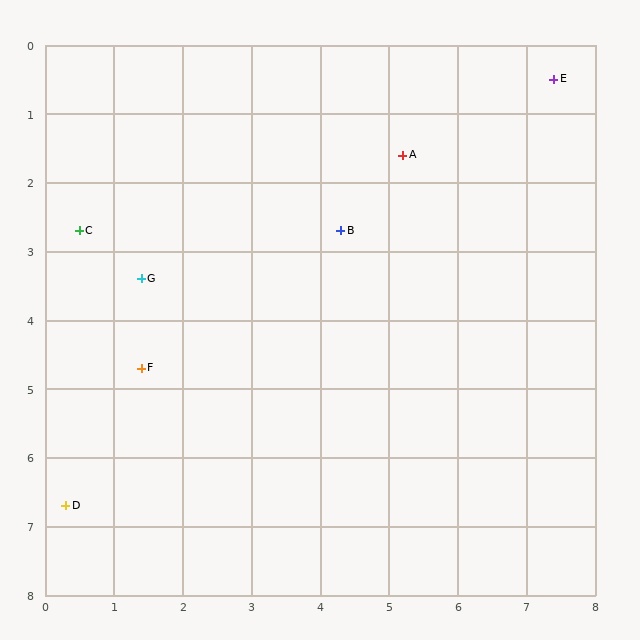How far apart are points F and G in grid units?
Points F and G are about 1.3 grid units apart.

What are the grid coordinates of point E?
Point E is at approximately (7.4, 0.5).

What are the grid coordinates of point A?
Point A is at approximately (5.2, 1.6).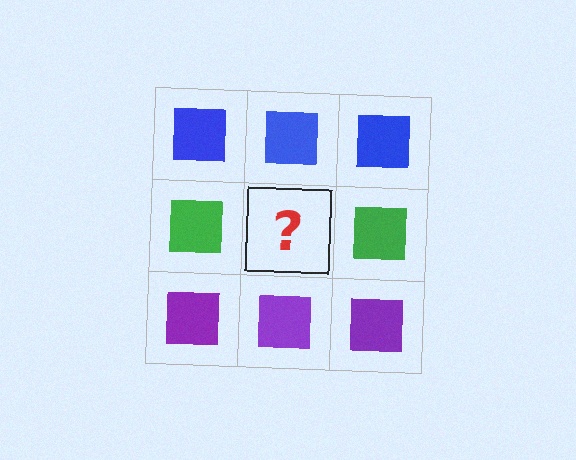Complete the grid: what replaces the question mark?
The question mark should be replaced with a green square.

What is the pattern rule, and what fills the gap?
The rule is that each row has a consistent color. The gap should be filled with a green square.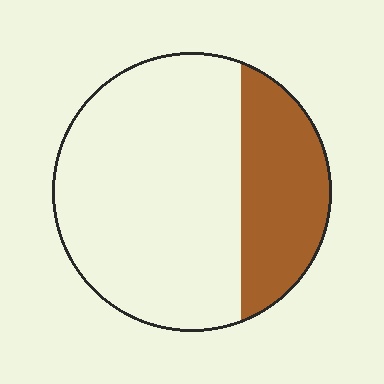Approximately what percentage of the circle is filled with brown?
Approximately 30%.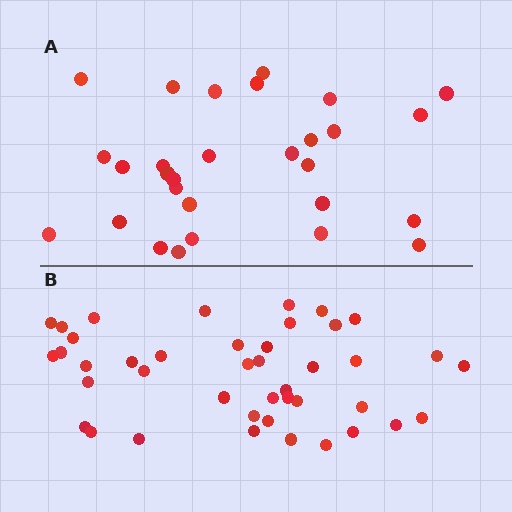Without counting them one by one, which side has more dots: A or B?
Region B (the bottom region) has more dots.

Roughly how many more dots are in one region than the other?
Region B has approximately 15 more dots than region A.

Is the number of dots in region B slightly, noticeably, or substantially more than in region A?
Region B has noticeably more, but not dramatically so. The ratio is roughly 1.4 to 1.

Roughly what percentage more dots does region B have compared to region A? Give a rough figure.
About 45% more.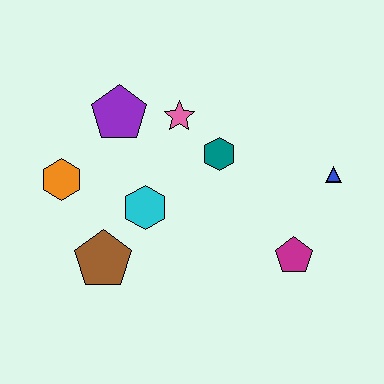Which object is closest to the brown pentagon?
The cyan hexagon is closest to the brown pentagon.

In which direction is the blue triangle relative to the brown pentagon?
The blue triangle is to the right of the brown pentagon.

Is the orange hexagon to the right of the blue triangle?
No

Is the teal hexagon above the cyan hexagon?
Yes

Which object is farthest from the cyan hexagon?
The blue triangle is farthest from the cyan hexagon.